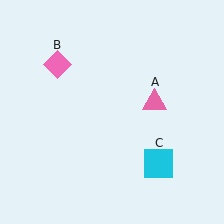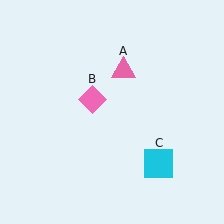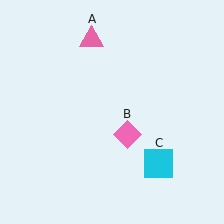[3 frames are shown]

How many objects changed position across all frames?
2 objects changed position: pink triangle (object A), pink diamond (object B).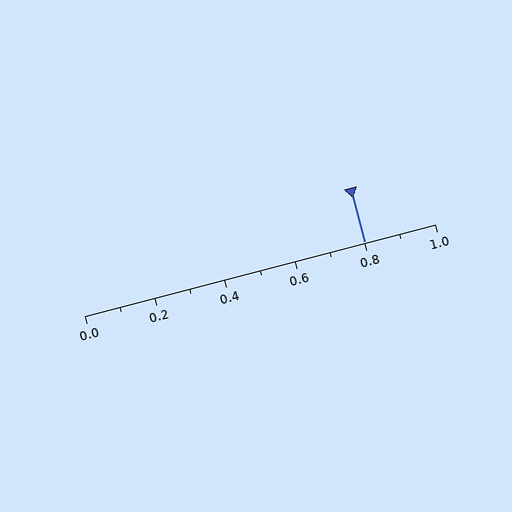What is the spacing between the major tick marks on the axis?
The major ticks are spaced 0.2 apart.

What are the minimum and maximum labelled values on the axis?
The axis runs from 0.0 to 1.0.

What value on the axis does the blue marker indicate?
The marker indicates approximately 0.8.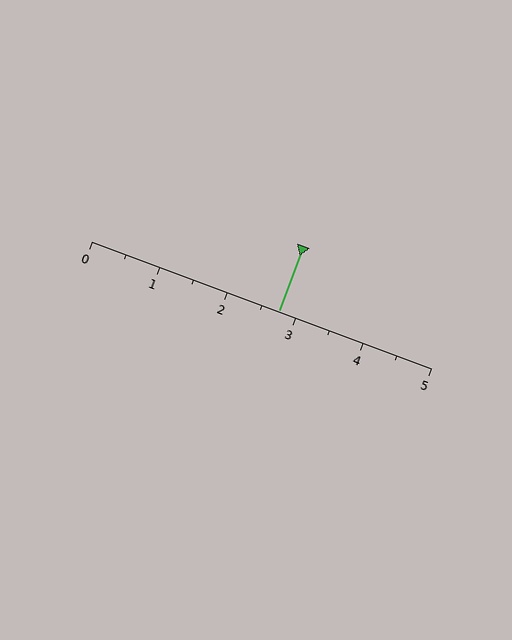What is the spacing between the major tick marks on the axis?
The major ticks are spaced 1 apart.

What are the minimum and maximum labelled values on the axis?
The axis runs from 0 to 5.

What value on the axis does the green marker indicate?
The marker indicates approximately 2.8.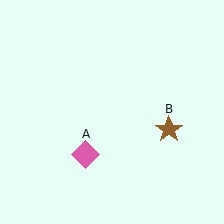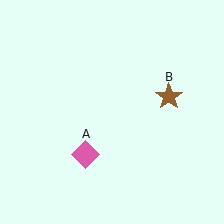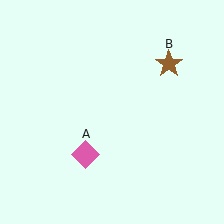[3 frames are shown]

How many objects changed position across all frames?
1 object changed position: brown star (object B).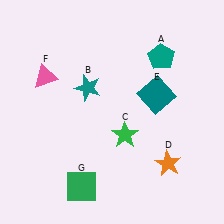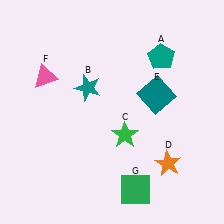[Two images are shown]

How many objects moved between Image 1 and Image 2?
1 object moved between the two images.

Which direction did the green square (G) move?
The green square (G) moved right.